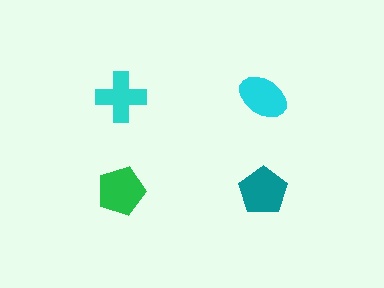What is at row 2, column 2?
A teal pentagon.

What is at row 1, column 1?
A cyan cross.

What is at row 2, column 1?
A green pentagon.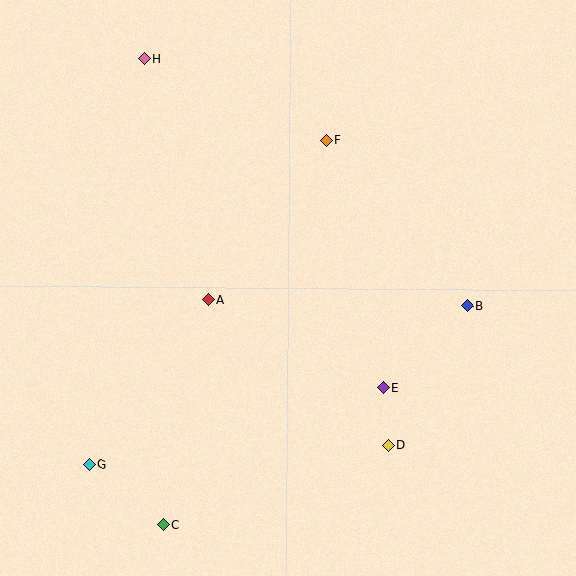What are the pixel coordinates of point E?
Point E is at (383, 387).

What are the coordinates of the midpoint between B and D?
The midpoint between B and D is at (427, 375).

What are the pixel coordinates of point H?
Point H is at (144, 58).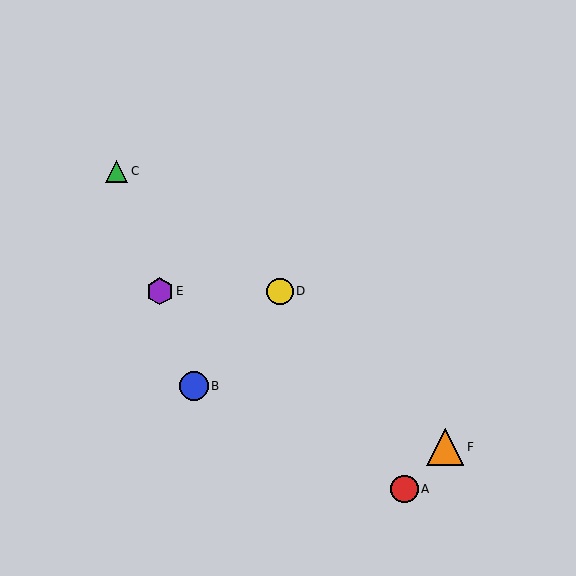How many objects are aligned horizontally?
2 objects (D, E) are aligned horizontally.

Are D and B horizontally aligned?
No, D is at y≈291 and B is at y≈386.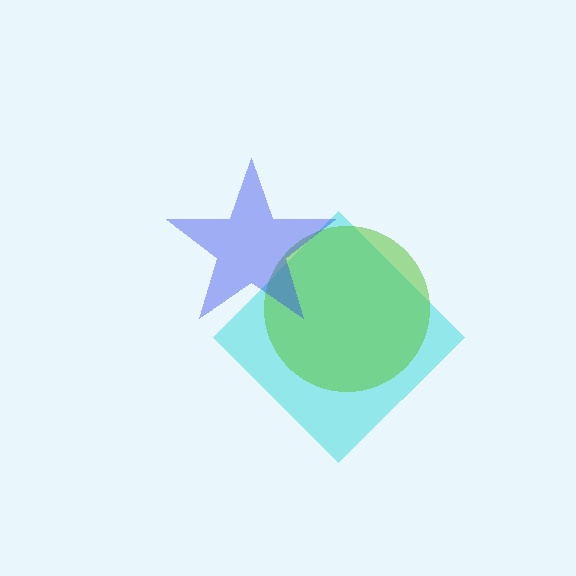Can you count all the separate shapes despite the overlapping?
Yes, there are 3 separate shapes.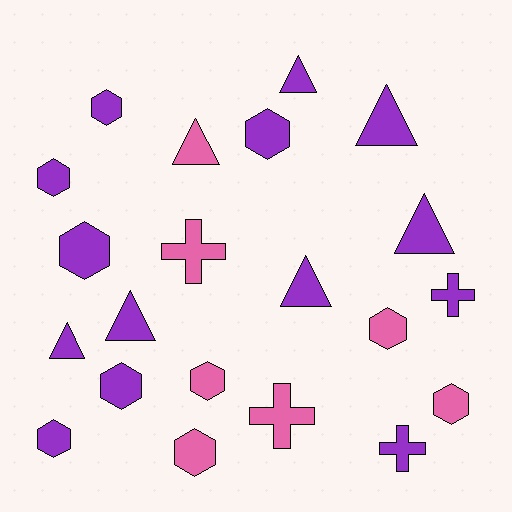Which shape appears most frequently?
Hexagon, with 10 objects.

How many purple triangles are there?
There are 6 purple triangles.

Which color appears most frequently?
Purple, with 14 objects.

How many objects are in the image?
There are 21 objects.